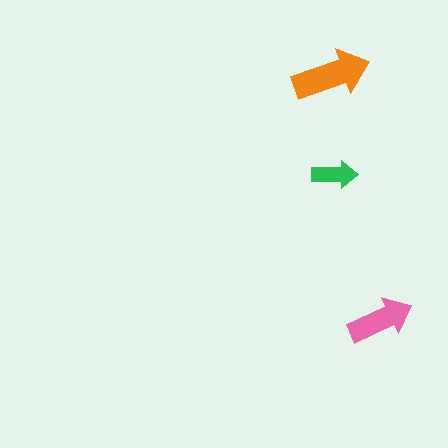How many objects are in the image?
There are 3 objects in the image.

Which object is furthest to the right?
The pink arrow is rightmost.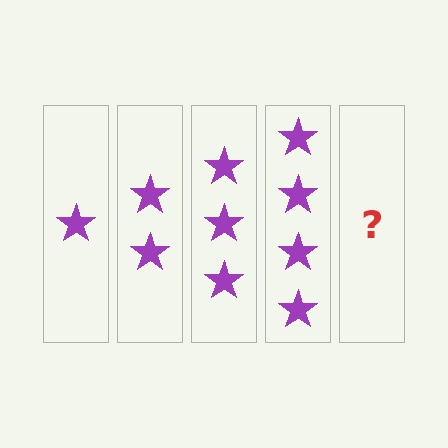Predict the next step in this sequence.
The next step is 5 stars.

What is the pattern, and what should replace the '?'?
The pattern is that each step adds one more star. The '?' should be 5 stars.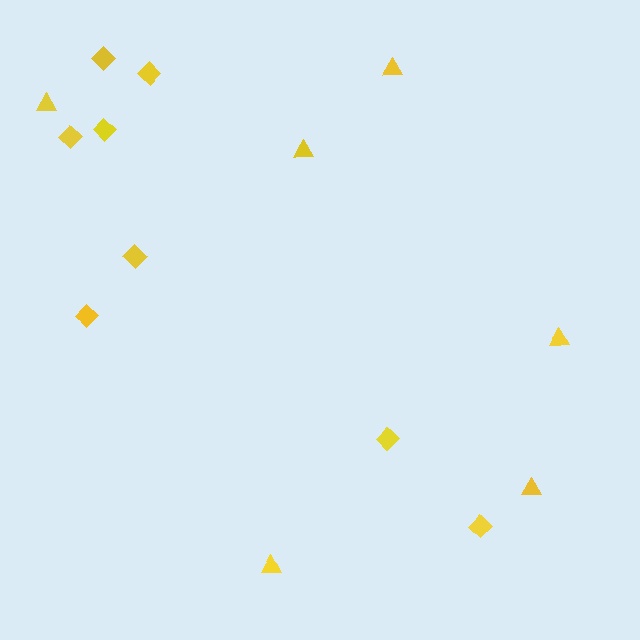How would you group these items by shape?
There are 2 groups: one group of triangles (6) and one group of diamonds (8).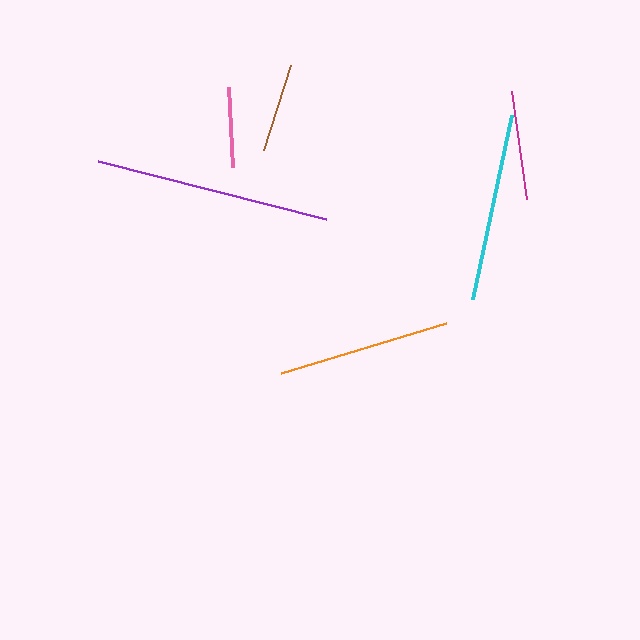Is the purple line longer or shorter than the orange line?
The purple line is longer than the orange line.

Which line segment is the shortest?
The pink line is the shortest at approximately 80 pixels.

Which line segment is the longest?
The purple line is the longest at approximately 234 pixels.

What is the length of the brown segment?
The brown segment is approximately 90 pixels long.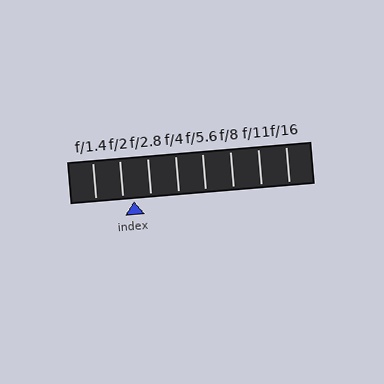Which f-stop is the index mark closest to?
The index mark is closest to f/2.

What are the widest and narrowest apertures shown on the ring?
The widest aperture shown is f/1.4 and the narrowest is f/16.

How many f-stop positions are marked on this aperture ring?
There are 8 f-stop positions marked.